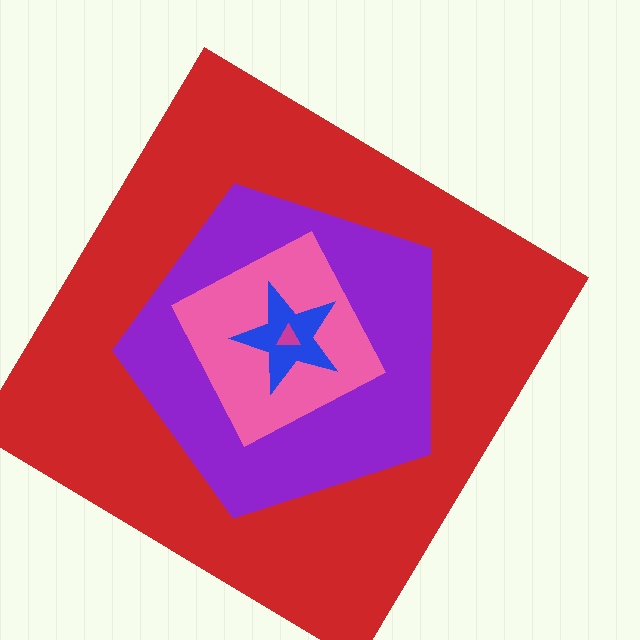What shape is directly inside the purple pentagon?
The pink diamond.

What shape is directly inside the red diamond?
The purple pentagon.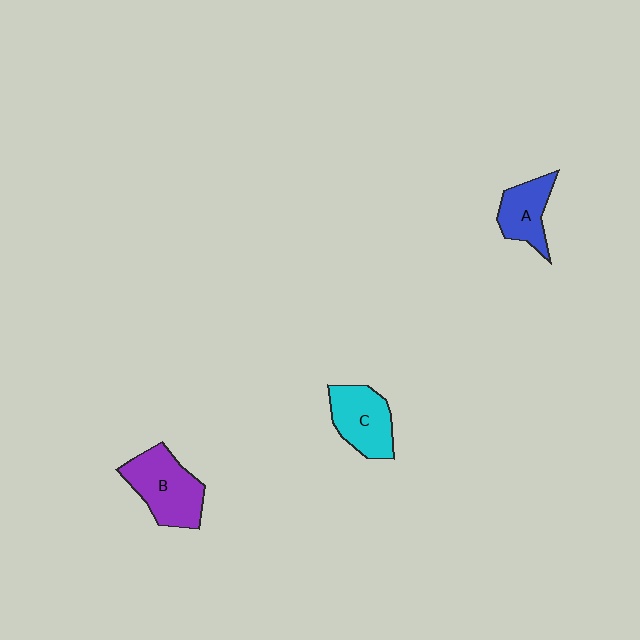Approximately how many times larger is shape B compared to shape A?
Approximately 1.5 times.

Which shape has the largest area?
Shape B (purple).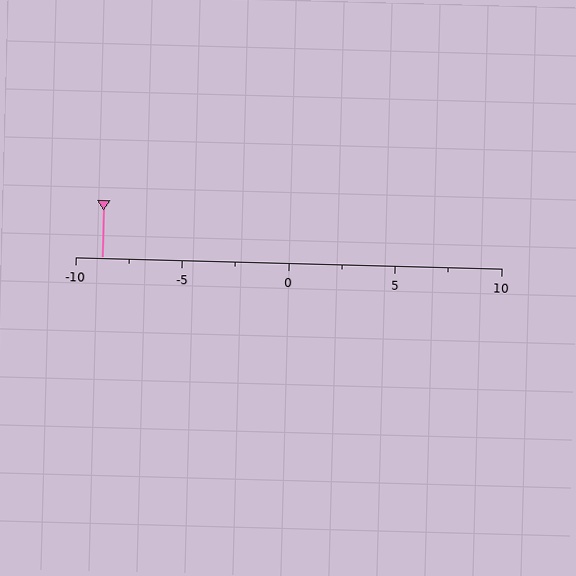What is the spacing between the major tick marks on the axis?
The major ticks are spaced 5 apart.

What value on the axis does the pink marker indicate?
The marker indicates approximately -8.8.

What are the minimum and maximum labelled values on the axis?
The axis runs from -10 to 10.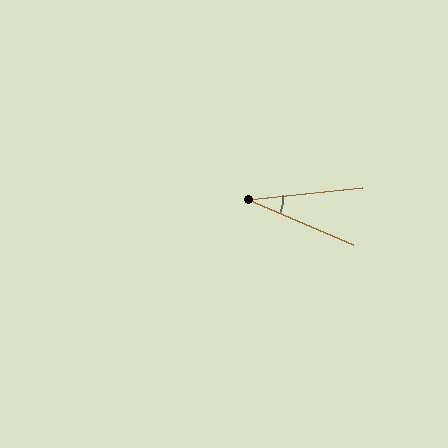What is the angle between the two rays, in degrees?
Approximately 29 degrees.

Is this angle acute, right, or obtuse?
It is acute.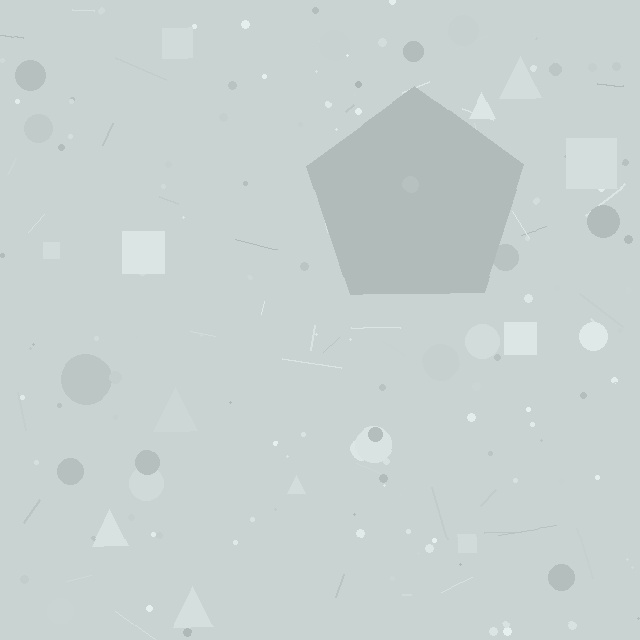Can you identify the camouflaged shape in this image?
The camouflaged shape is a pentagon.